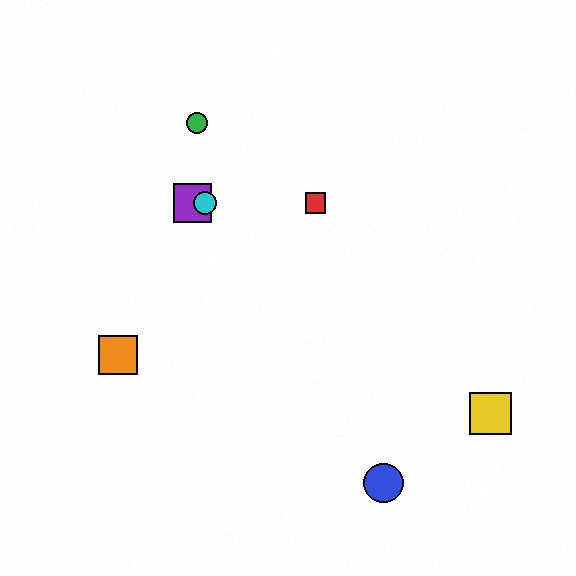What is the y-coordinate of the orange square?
The orange square is at y≈355.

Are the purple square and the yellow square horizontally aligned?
No, the purple square is at y≈203 and the yellow square is at y≈413.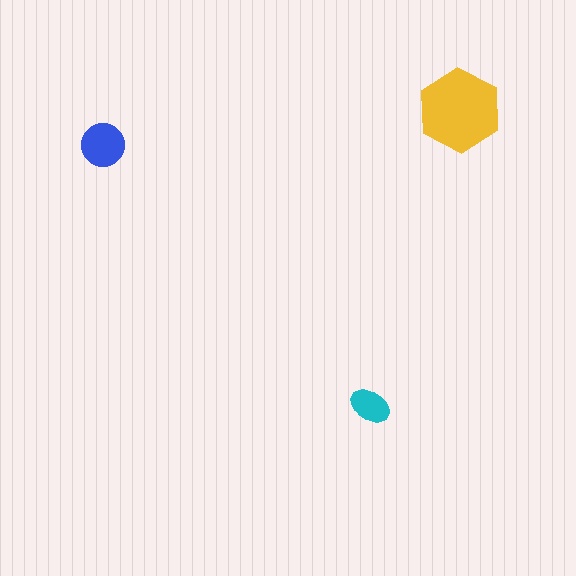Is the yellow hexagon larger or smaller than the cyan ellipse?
Larger.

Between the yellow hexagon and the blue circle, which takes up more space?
The yellow hexagon.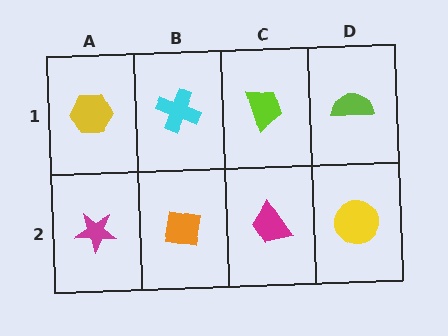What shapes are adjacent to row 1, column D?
A yellow circle (row 2, column D), a lime trapezoid (row 1, column C).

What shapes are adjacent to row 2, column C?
A lime trapezoid (row 1, column C), an orange square (row 2, column B), a yellow circle (row 2, column D).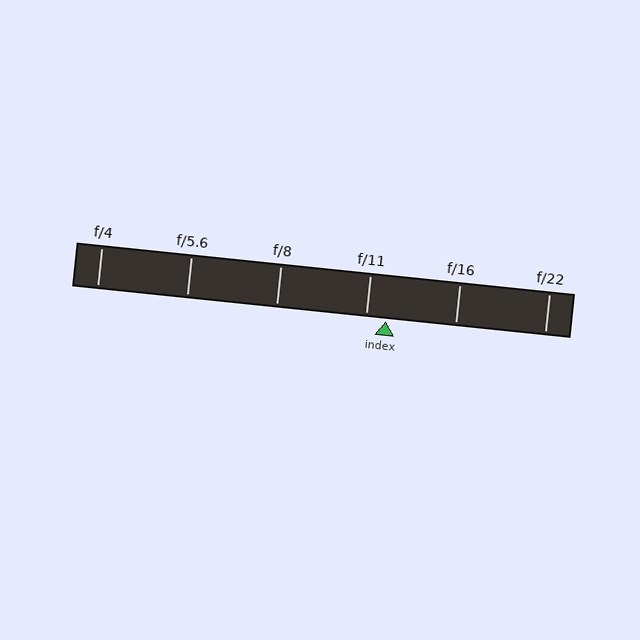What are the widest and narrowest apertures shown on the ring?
The widest aperture shown is f/4 and the narrowest is f/22.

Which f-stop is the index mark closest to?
The index mark is closest to f/11.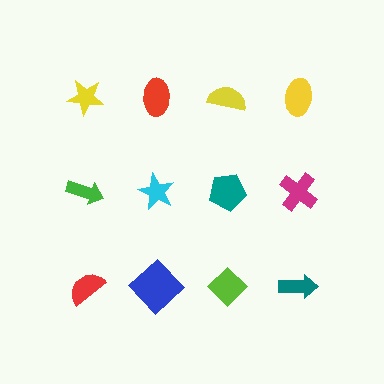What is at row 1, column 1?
A yellow star.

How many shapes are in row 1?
4 shapes.